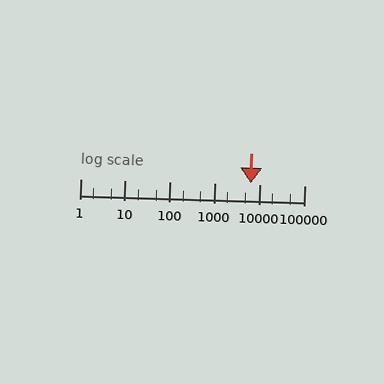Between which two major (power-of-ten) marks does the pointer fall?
The pointer is between 1000 and 10000.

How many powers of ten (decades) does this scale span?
The scale spans 5 decades, from 1 to 100000.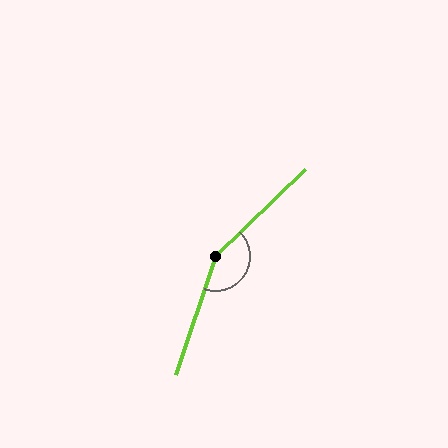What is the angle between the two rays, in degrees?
Approximately 153 degrees.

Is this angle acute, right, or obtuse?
It is obtuse.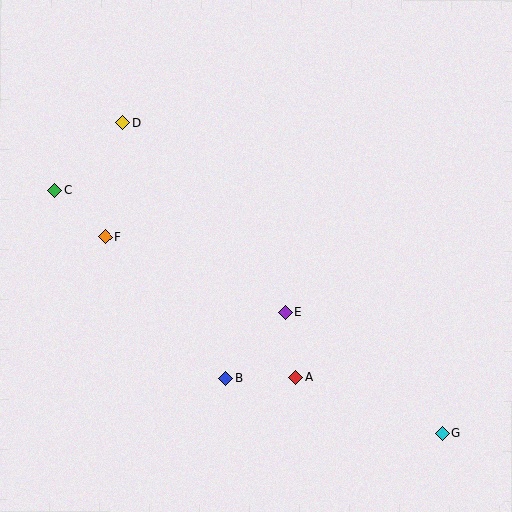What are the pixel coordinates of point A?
Point A is at (295, 378).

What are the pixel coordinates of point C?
Point C is at (55, 190).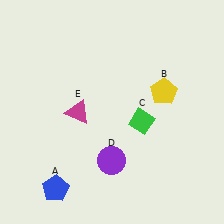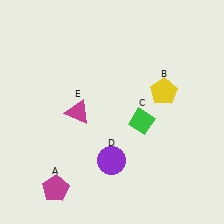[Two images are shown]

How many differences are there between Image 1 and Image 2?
There is 1 difference between the two images.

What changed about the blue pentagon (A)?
In Image 1, A is blue. In Image 2, it changed to magenta.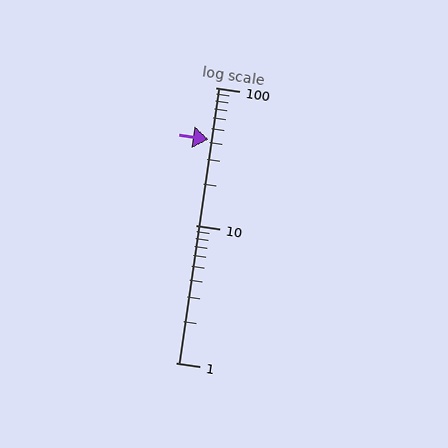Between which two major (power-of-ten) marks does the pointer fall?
The pointer is between 10 and 100.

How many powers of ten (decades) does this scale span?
The scale spans 2 decades, from 1 to 100.